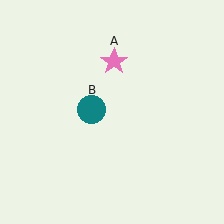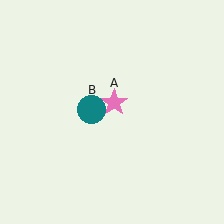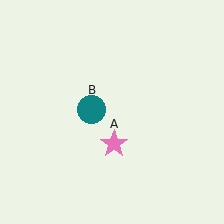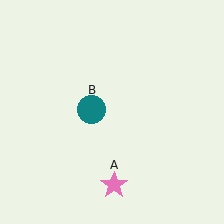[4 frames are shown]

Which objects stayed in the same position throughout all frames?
Teal circle (object B) remained stationary.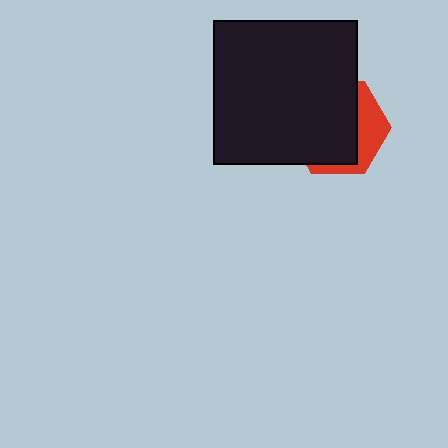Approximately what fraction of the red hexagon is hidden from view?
Roughly 69% of the red hexagon is hidden behind the black square.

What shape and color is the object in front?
The object in front is a black square.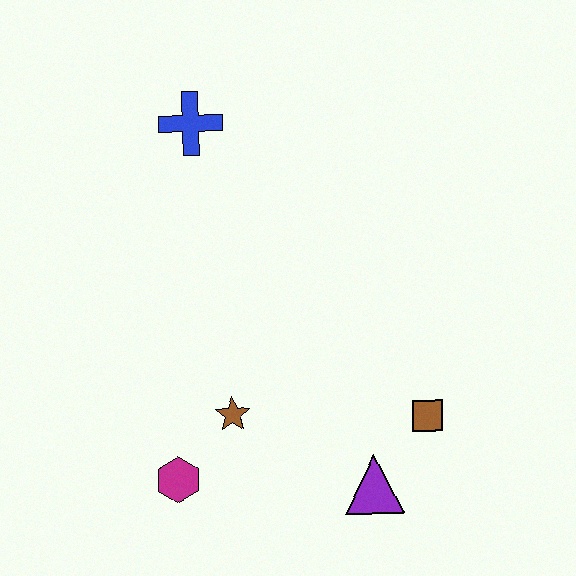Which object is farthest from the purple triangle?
The blue cross is farthest from the purple triangle.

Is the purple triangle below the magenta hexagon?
Yes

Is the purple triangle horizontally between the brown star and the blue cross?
No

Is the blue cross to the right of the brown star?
No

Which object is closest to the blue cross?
The brown star is closest to the blue cross.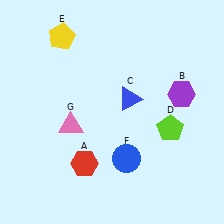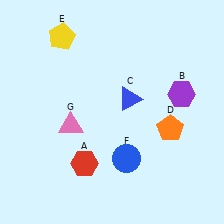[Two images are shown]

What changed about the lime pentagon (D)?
In Image 1, D is lime. In Image 2, it changed to orange.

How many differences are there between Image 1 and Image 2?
There is 1 difference between the two images.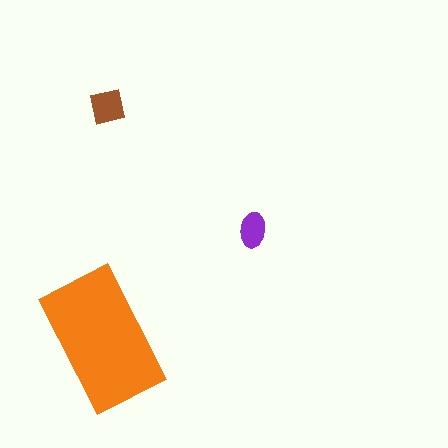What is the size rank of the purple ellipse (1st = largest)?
3rd.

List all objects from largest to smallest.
The orange rectangle, the brown square, the purple ellipse.